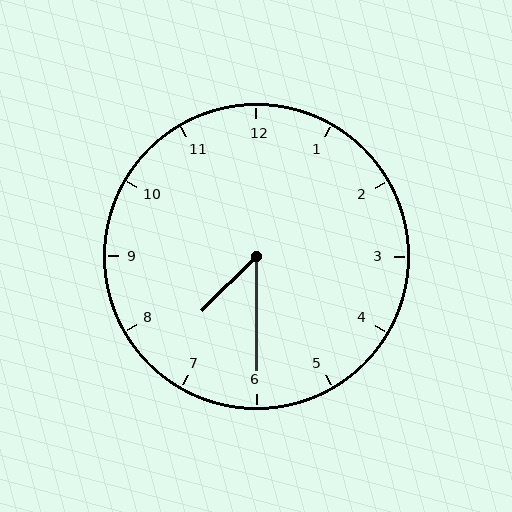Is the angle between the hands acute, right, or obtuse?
It is acute.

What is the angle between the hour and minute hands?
Approximately 45 degrees.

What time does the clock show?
7:30.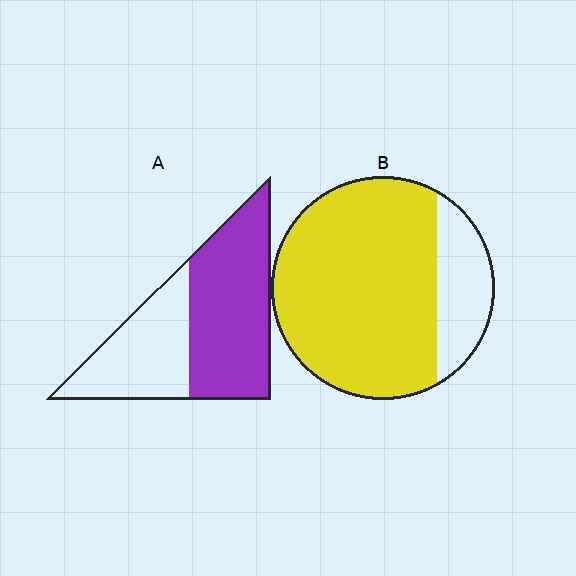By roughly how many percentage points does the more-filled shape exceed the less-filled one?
By roughly 20 percentage points (B over A).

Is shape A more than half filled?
Yes.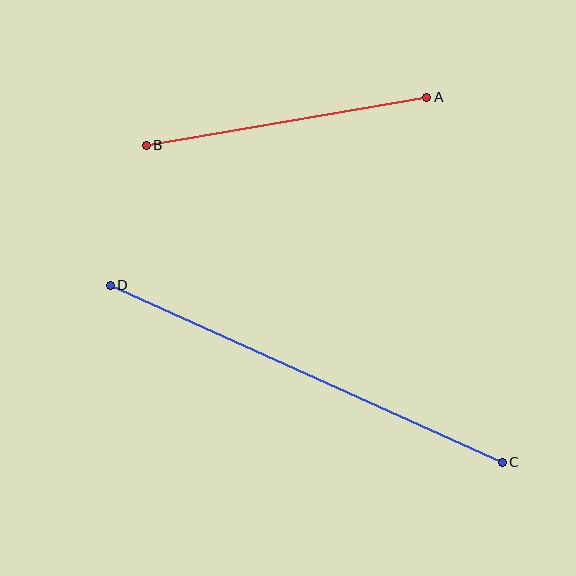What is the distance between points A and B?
The distance is approximately 284 pixels.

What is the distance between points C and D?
The distance is approximately 430 pixels.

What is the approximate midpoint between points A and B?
The midpoint is at approximately (286, 121) pixels.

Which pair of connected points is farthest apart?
Points C and D are farthest apart.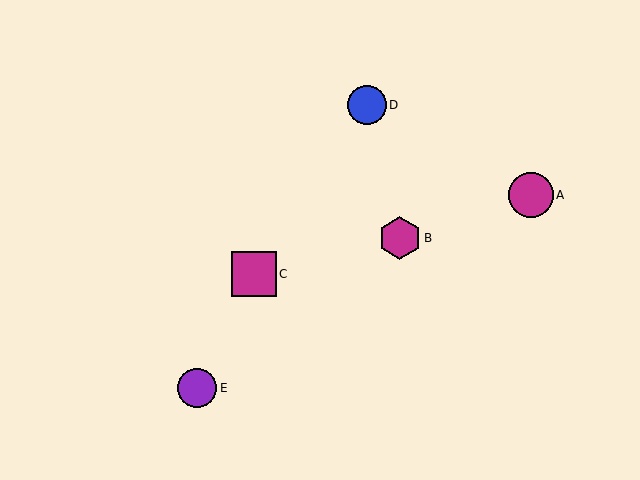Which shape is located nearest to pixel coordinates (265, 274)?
The magenta square (labeled C) at (254, 274) is nearest to that location.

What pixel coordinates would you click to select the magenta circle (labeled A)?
Click at (531, 195) to select the magenta circle A.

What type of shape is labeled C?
Shape C is a magenta square.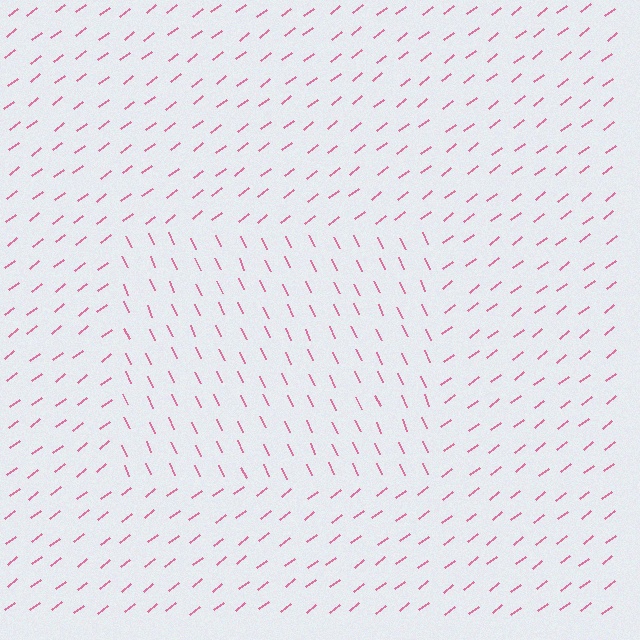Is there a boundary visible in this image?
Yes, there is a texture boundary formed by a change in line orientation.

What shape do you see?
I see a rectangle.